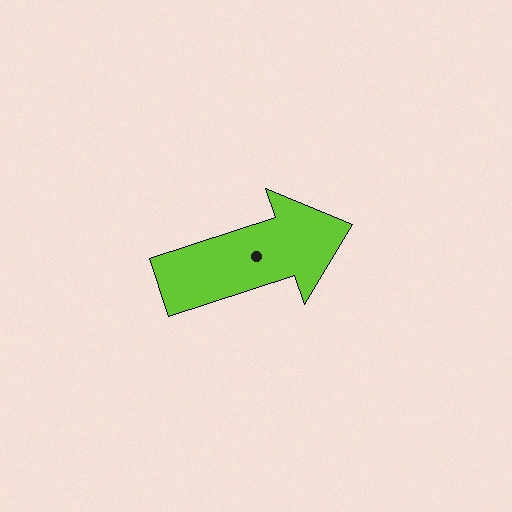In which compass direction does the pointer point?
East.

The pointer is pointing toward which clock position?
Roughly 2 o'clock.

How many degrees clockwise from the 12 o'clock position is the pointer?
Approximately 72 degrees.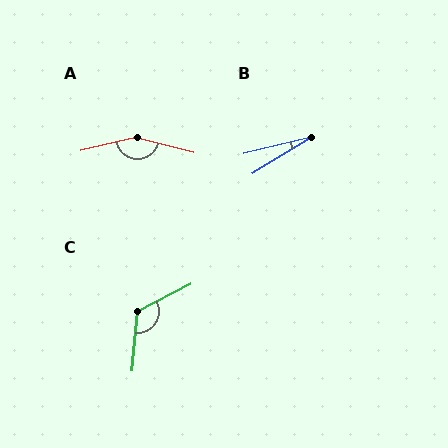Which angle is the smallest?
B, at approximately 18 degrees.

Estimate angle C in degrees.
Approximately 123 degrees.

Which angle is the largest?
A, at approximately 152 degrees.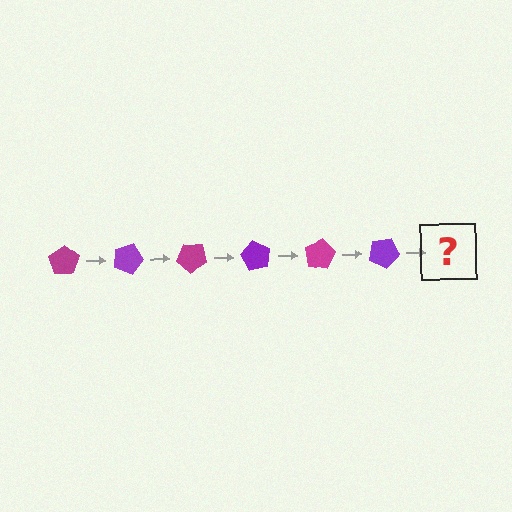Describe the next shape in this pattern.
It should be a magenta pentagon, rotated 120 degrees from the start.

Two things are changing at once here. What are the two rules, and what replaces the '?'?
The two rules are that it rotates 20 degrees each step and the color cycles through magenta and purple. The '?' should be a magenta pentagon, rotated 120 degrees from the start.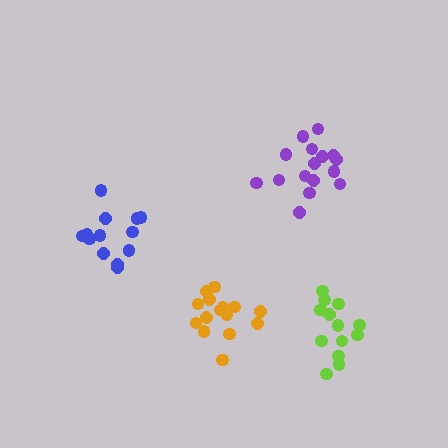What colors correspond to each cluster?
The clusters are colored: blue, purple, orange, lime.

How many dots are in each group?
Group 1: 13 dots, Group 2: 16 dots, Group 3: 16 dots, Group 4: 13 dots (58 total).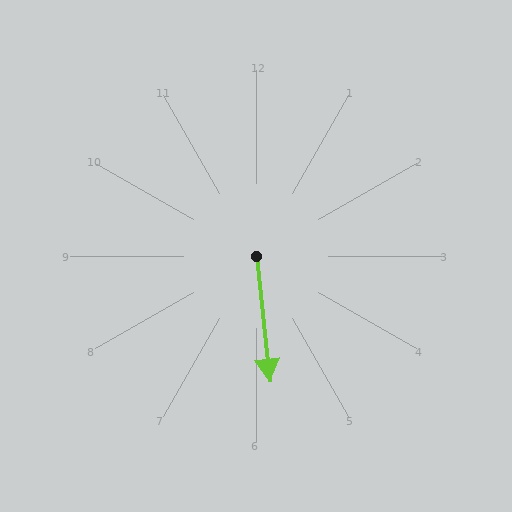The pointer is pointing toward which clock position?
Roughly 6 o'clock.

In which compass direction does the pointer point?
South.